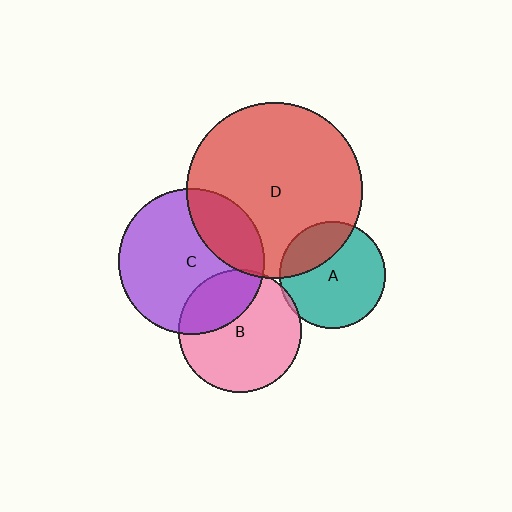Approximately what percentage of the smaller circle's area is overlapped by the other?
Approximately 5%.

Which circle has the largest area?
Circle D (red).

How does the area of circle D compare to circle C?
Approximately 1.5 times.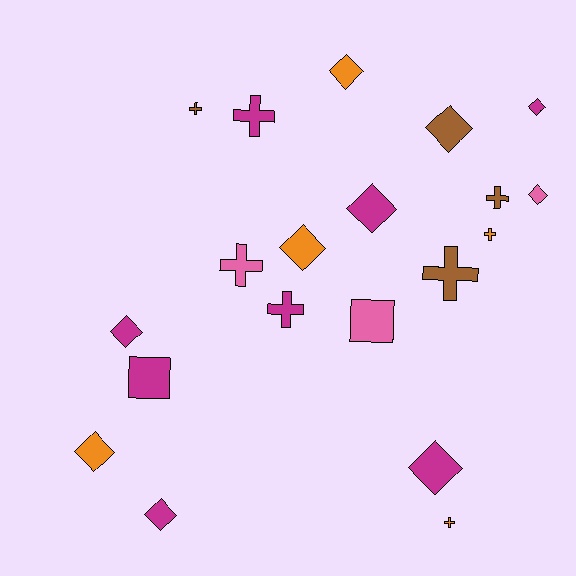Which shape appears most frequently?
Diamond, with 10 objects.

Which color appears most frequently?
Magenta, with 8 objects.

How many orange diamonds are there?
There are 3 orange diamonds.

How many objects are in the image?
There are 20 objects.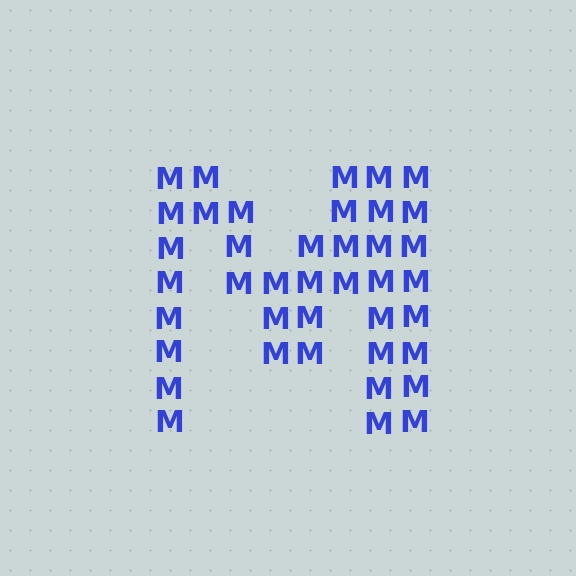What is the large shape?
The large shape is the letter M.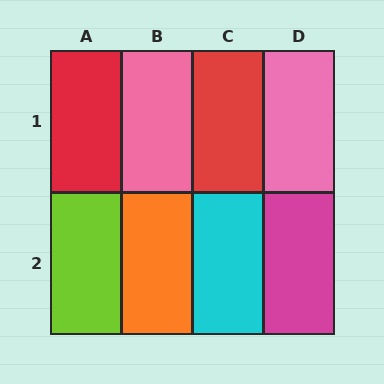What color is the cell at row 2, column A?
Lime.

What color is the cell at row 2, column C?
Cyan.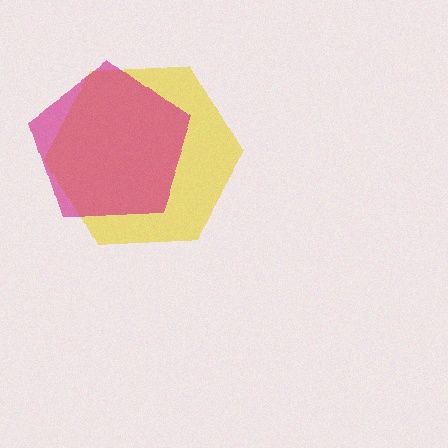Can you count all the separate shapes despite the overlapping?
Yes, there are 2 separate shapes.